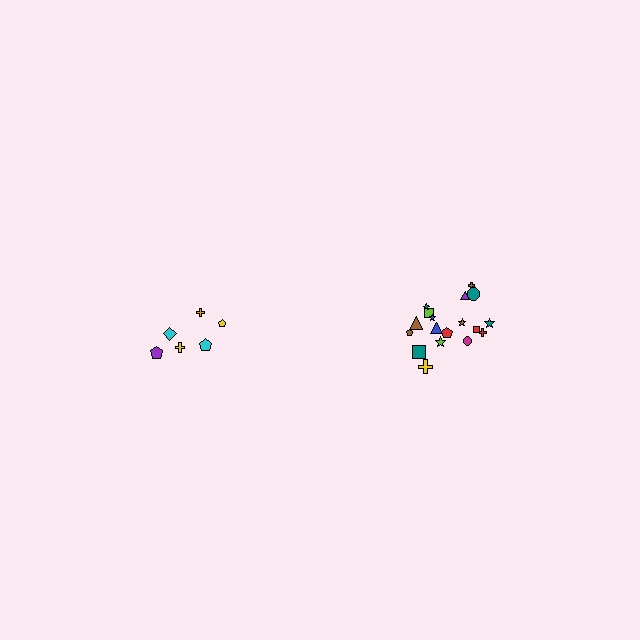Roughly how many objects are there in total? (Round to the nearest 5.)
Roughly 25 objects in total.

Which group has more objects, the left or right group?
The right group.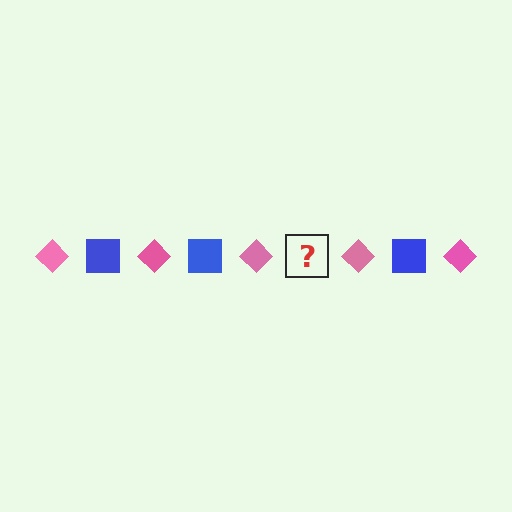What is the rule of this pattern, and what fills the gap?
The rule is that the pattern alternates between pink diamond and blue square. The gap should be filled with a blue square.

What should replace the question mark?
The question mark should be replaced with a blue square.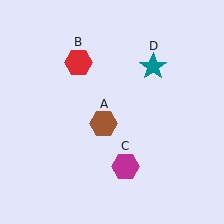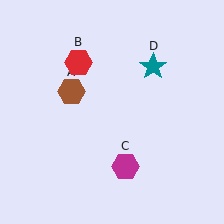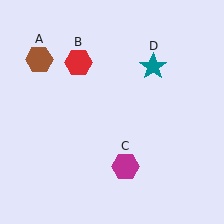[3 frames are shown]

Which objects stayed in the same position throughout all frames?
Red hexagon (object B) and magenta hexagon (object C) and teal star (object D) remained stationary.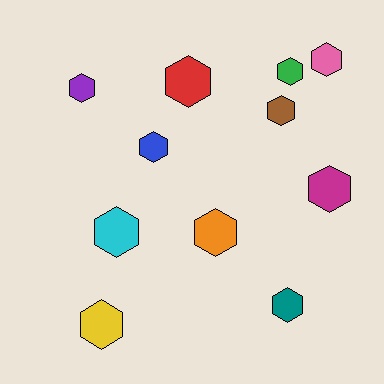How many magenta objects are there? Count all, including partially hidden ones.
There is 1 magenta object.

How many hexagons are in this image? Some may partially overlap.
There are 11 hexagons.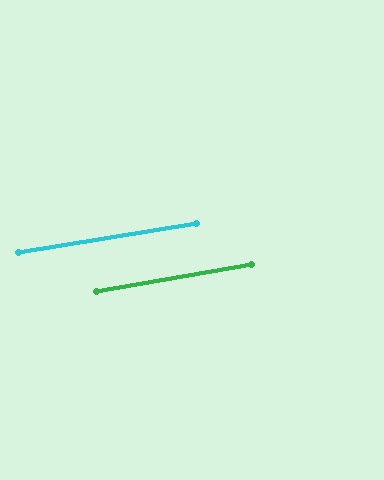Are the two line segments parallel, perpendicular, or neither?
Parallel — their directions differ by only 0.6°.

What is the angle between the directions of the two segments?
Approximately 1 degree.